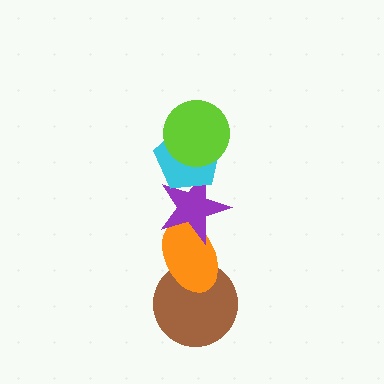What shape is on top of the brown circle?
The orange ellipse is on top of the brown circle.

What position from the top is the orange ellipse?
The orange ellipse is 4th from the top.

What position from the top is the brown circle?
The brown circle is 5th from the top.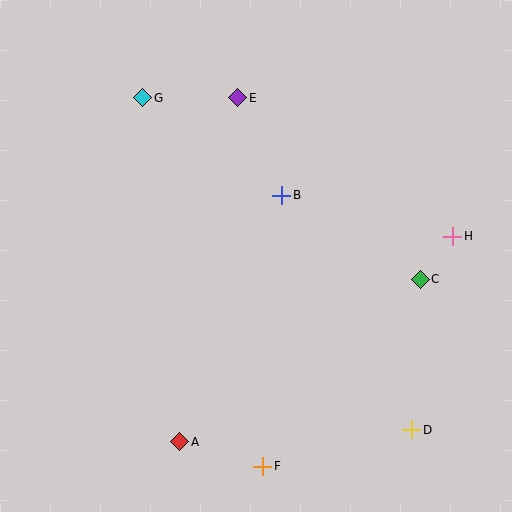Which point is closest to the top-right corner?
Point H is closest to the top-right corner.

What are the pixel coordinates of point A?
Point A is at (180, 442).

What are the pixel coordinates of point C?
Point C is at (420, 279).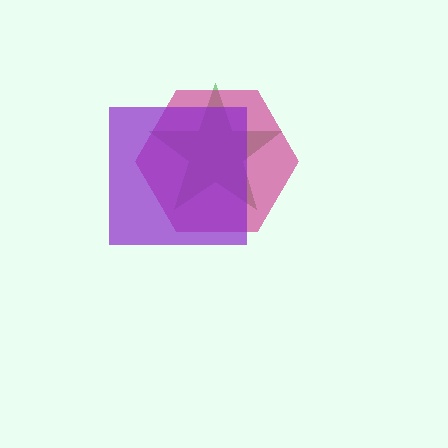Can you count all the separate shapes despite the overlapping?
Yes, there are 3 separate shapes.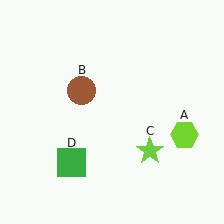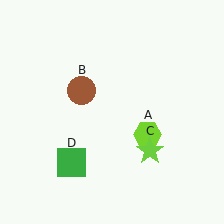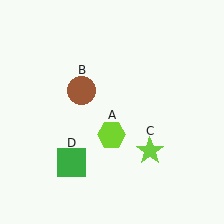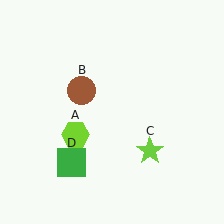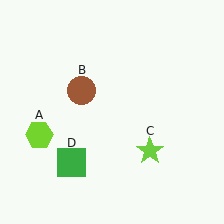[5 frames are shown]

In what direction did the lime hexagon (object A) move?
The lime hexagon (object A) moved left.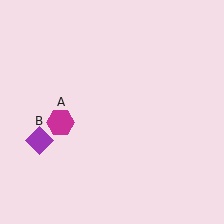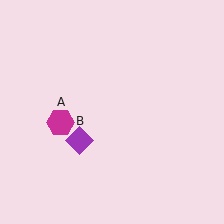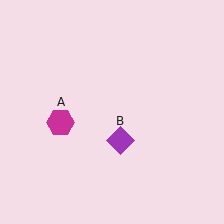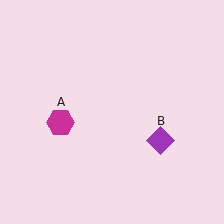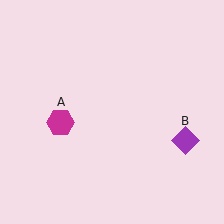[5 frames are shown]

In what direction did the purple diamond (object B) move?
The purple diamond (object B) moved right.